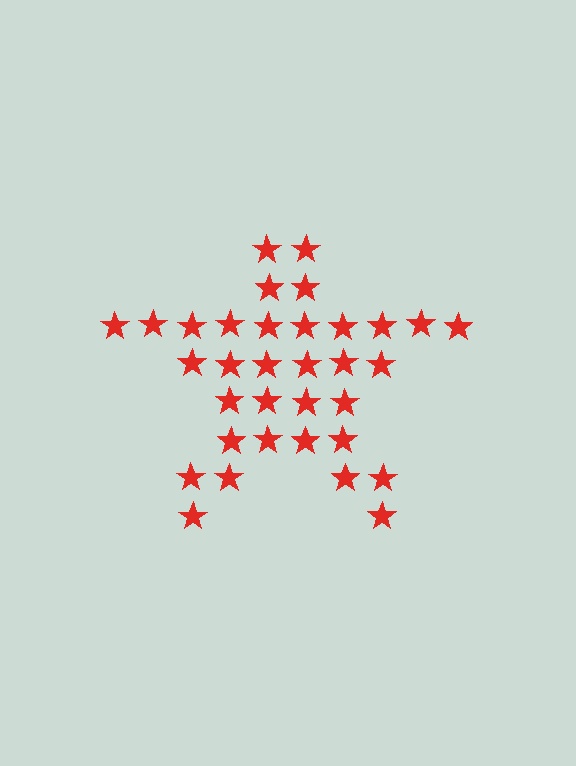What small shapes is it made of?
It is made of small stars.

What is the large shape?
The large shape is a star.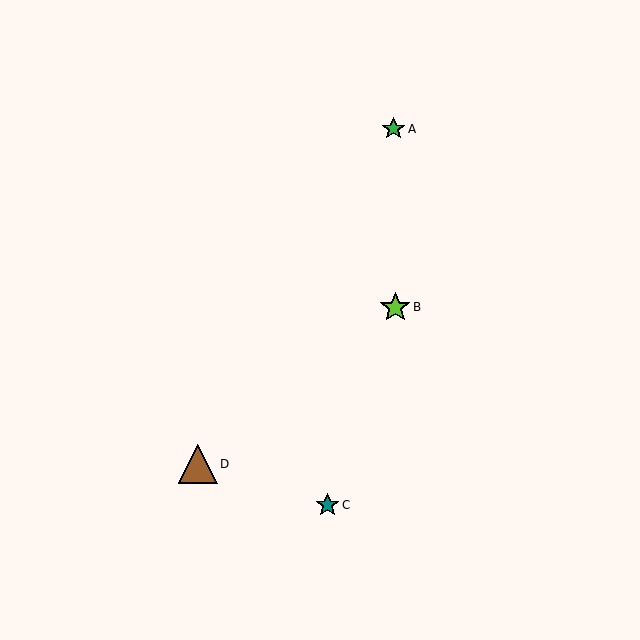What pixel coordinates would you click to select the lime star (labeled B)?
Click at (395, 308) to select the lime star B.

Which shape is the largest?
The brown triangle (labeled D) is the largest.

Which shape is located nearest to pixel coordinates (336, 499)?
The teal star (labeled C) at (327, 505) is nearest to that location.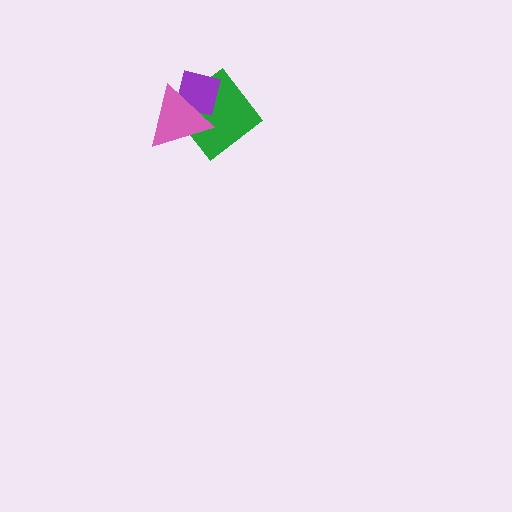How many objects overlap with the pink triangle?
2 objects overlap with the pink triangle.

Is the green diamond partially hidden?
Yes, it is partially covered by another shape.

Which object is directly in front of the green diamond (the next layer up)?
The purple square is directly in front of the green diamond.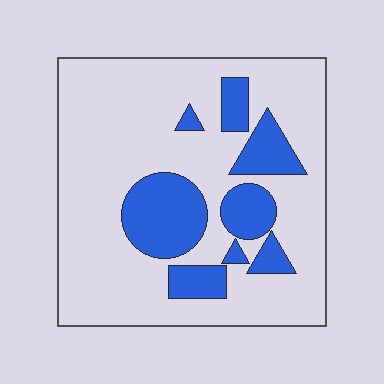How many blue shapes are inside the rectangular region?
8.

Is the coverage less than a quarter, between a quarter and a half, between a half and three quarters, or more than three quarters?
Less than a quarter.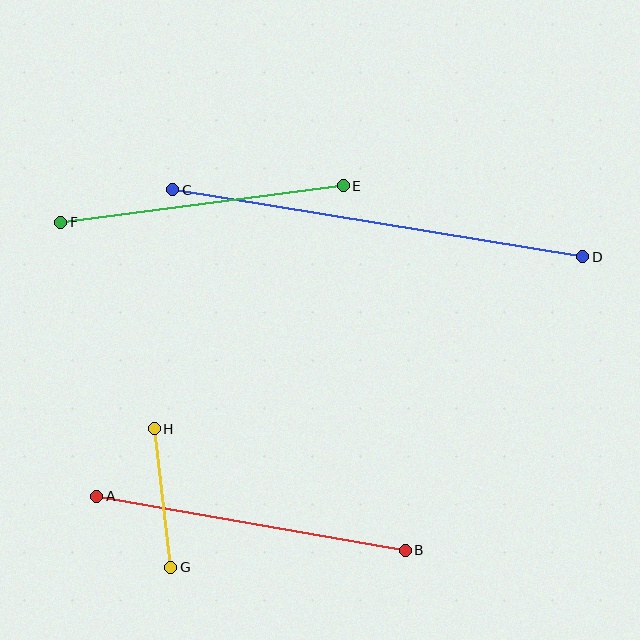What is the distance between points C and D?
The distance is approximately 415 pixels.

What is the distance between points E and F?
The distance is approximately 285 pixels.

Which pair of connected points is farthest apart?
Points C and D are farthest apart.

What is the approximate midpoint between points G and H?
The midpoint is at approximately (162, 498) pixels.